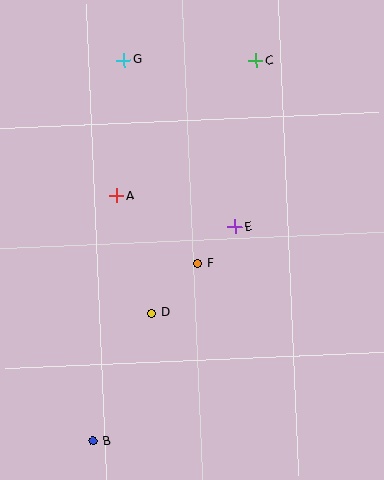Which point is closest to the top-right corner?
Point C is closest to the top-right corner.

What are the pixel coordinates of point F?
Point F is at (198, 263).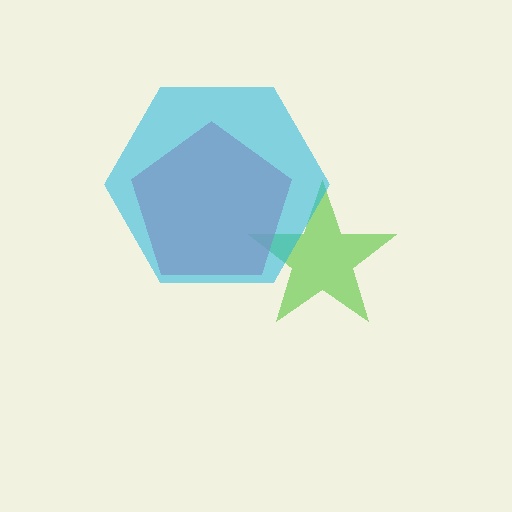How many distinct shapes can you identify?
There are 3 distinct shapes: a lime star, a pink pentagon, a cyan hexagon.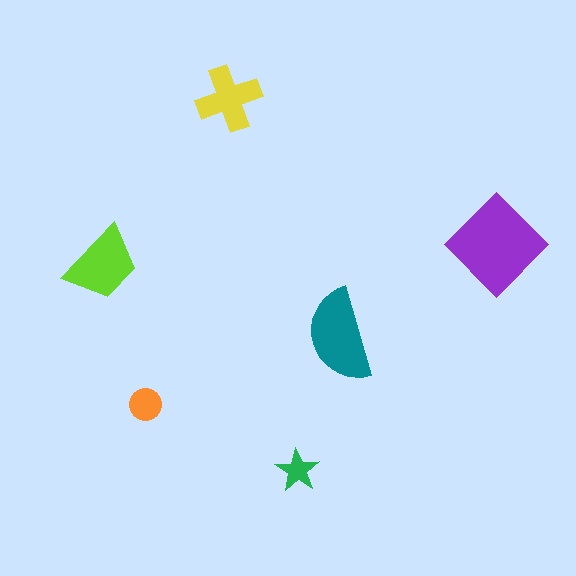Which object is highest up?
The yellow cross is topmost.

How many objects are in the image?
There are 6 objects in the image.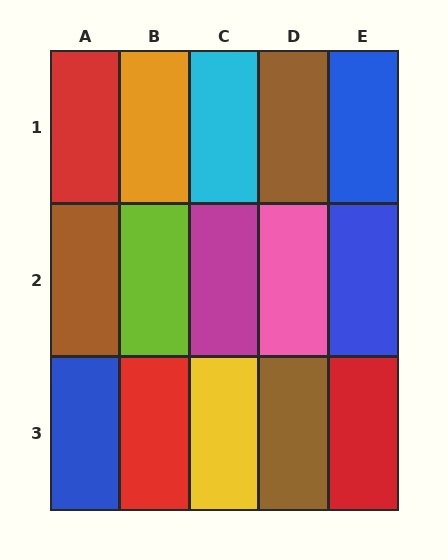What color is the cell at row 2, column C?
Magenta.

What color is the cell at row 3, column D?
Brown.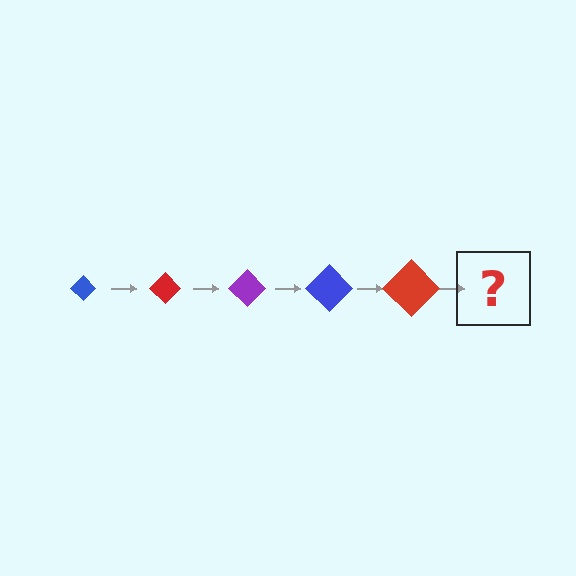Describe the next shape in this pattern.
It should be a purple diamond, larger than the previous one.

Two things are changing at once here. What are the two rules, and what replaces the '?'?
The two rules are that the diamond grows larger each step and the color cycles through blue, red, and purple. The '?' should be a purple diamond, larger than the previous one.